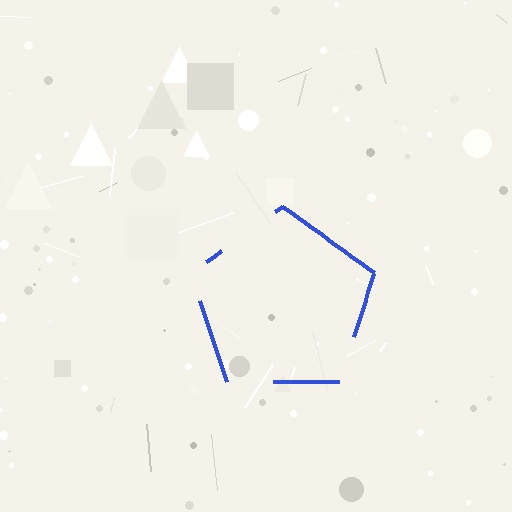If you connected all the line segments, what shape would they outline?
They would outline a pentagon.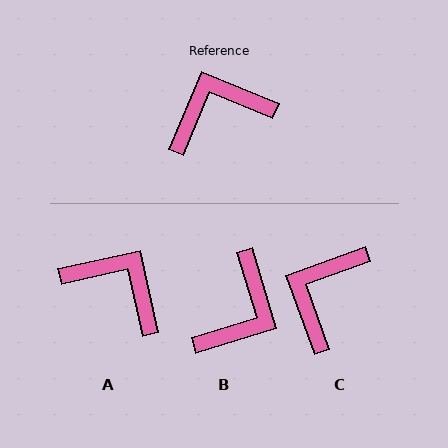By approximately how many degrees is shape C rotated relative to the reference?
Approximately 42 degrees counter-clockwise.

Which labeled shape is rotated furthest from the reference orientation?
B, about 141 degrees away.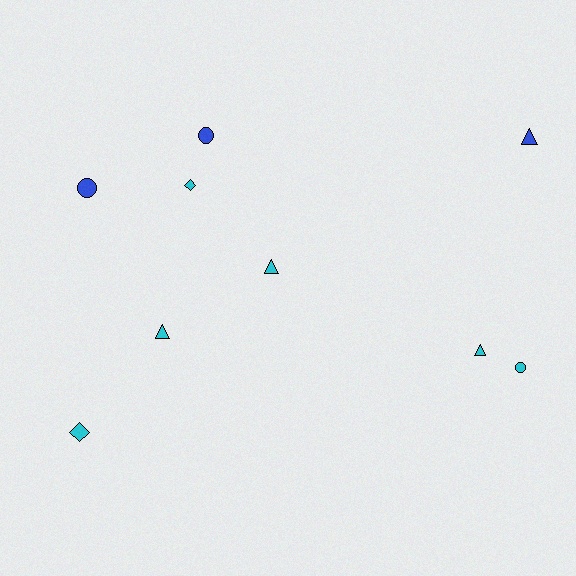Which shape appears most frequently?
Triangle, with 4 objects.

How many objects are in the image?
There are 9 objects.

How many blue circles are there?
There are 2 blue circles.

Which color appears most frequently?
Cyan, with 6 objects.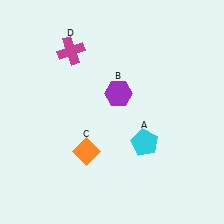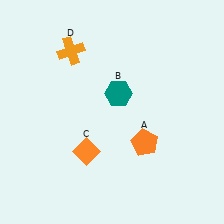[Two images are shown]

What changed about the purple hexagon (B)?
In Image 1, B is purple. In Image 2, it changed to teal.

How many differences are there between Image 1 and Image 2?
There are 3 differences between the two images.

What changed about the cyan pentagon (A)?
In Image 1, A is cyan. In Image 2, it changed to orange.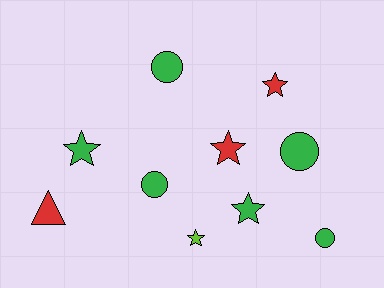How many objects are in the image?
There are 10 objects.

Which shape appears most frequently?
Star, with 5 objects.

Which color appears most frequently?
Green, with 6 objects.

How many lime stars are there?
There is 1 lime star.